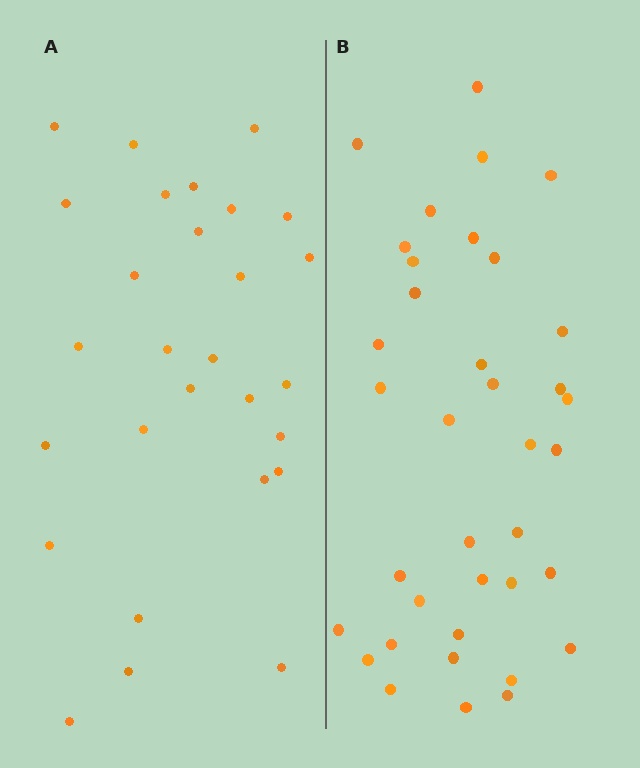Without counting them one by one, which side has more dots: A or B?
Region B (the right region) has more dots.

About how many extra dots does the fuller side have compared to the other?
Region B has roughly 8 or so more dots than region A.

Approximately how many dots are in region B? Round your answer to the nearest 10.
About 40 dots. (The exact count is 37, which rounds to 40.)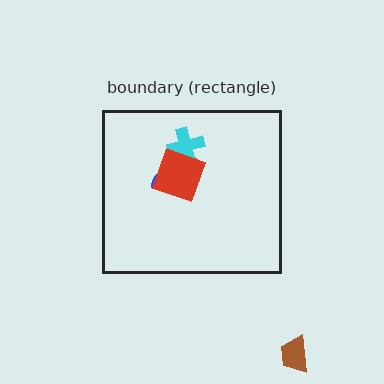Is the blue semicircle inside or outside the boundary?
Inside.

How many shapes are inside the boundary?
4 inside, 1 outside.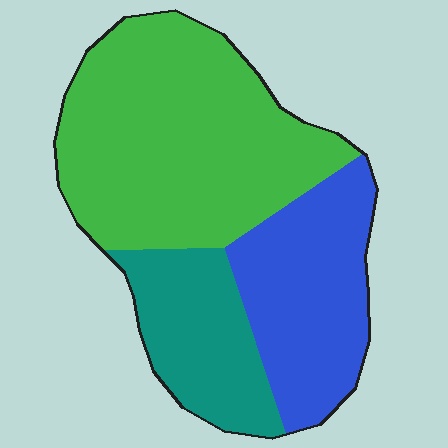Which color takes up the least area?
Teal, at roughly 20%.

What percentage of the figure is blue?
Blue takes up about one quarter (1/4) of the figure.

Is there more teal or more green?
Green.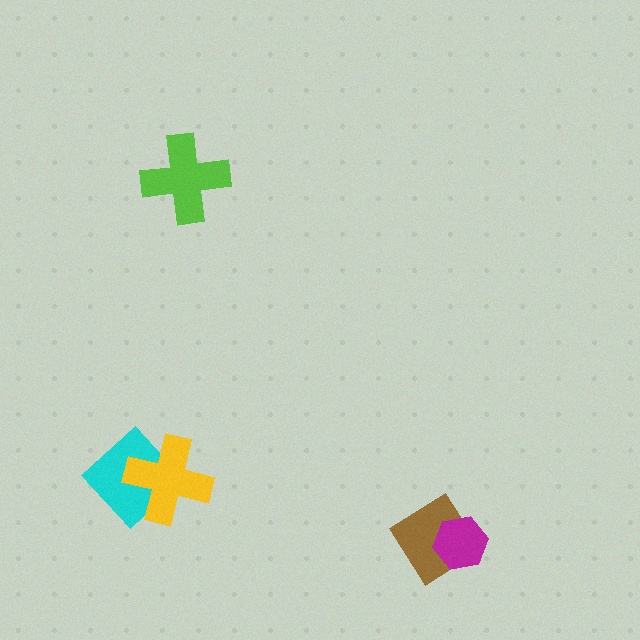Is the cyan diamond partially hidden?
Yes, it is partially covered by another shape.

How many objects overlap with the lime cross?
0 objects overlap with the lime cross.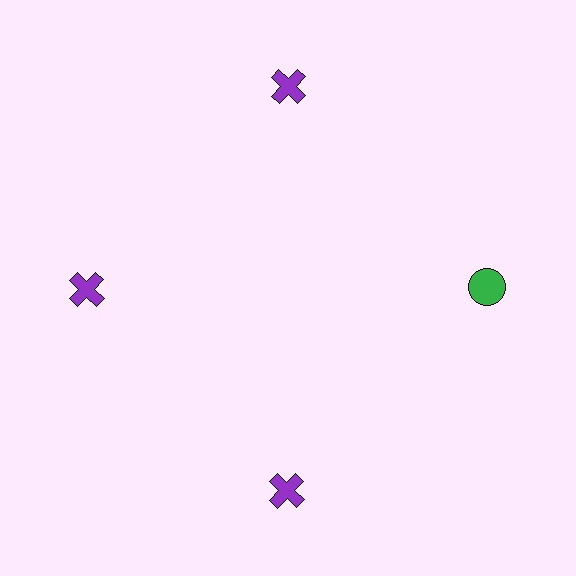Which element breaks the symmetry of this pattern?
The green circle at roughly the 3 o'clock position breaks the symmetry. All other shapes are purple crosses.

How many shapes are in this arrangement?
There are 4 shapes arranged in a ring pattern.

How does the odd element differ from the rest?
It differs in both color (green instead of purple) and shape (circle instead of cross).